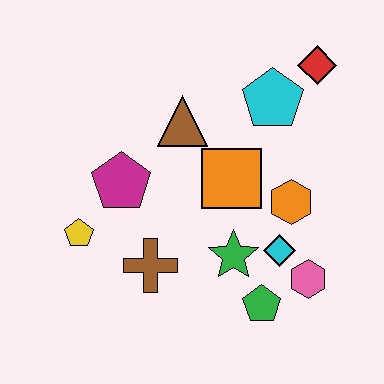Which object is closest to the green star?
The cyan diamond is closest to the green star.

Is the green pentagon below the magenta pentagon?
Yes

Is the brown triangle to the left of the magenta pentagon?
No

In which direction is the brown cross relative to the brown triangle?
The brown cross is below the brown triangle.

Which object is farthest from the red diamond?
The yellow pentagon is farthest from the red diamond.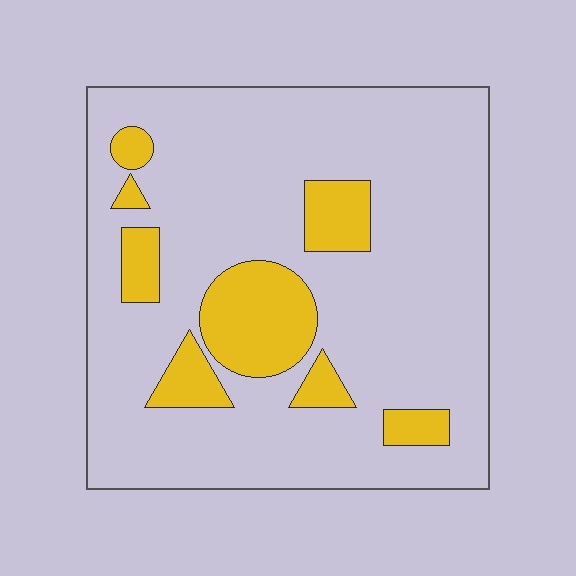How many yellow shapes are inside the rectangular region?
8.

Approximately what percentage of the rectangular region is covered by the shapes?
Approximately 20%.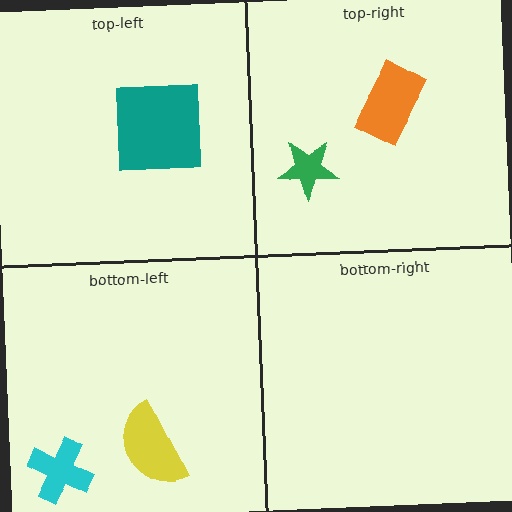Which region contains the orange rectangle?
The top-right region.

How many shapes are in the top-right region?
2.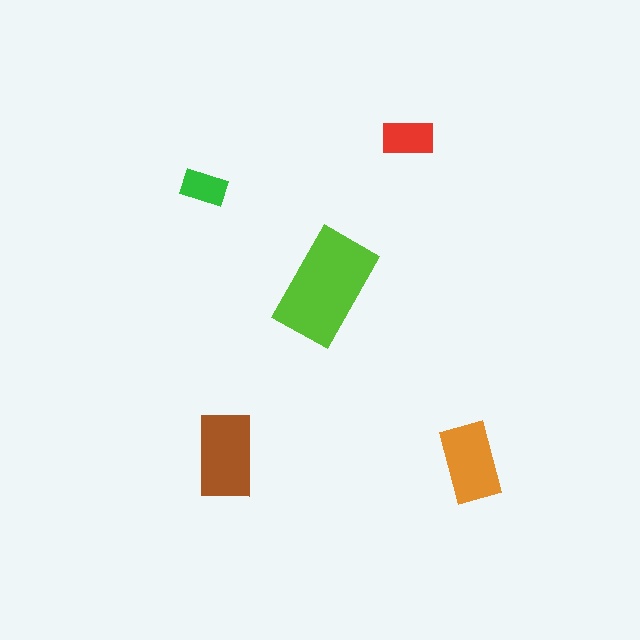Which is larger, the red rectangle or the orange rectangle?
The orange one.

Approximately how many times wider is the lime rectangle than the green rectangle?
About 2.5 times wider.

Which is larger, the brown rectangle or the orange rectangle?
The brown one.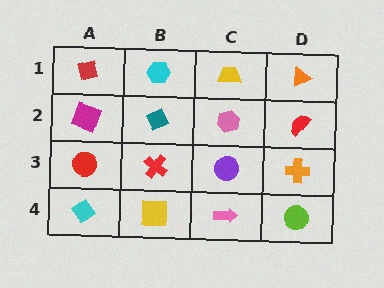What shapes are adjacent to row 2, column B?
A cyan hexagon (row 1, column B), a red cross (row 3, column B), a magenta square (row 2, column A), a pink hexagon (row 2, column C).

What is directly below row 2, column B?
A red cross.